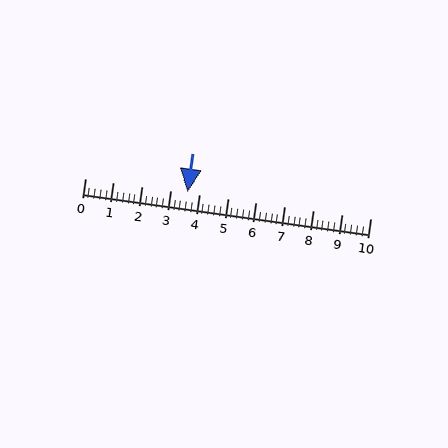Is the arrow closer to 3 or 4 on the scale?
The arrow is closer to 4.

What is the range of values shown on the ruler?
The ruler shows values from 0 to 10.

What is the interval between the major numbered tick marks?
The major tick marks are spaced 1 units apart.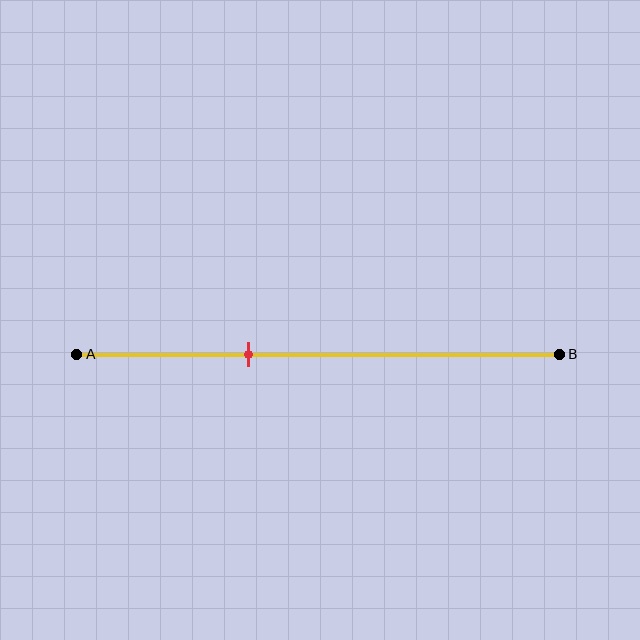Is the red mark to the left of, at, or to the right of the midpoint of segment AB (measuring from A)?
The red mark is to the left of the midpoint of segment AB.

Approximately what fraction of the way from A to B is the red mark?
The red mark is approximately 35% of the way from A to B.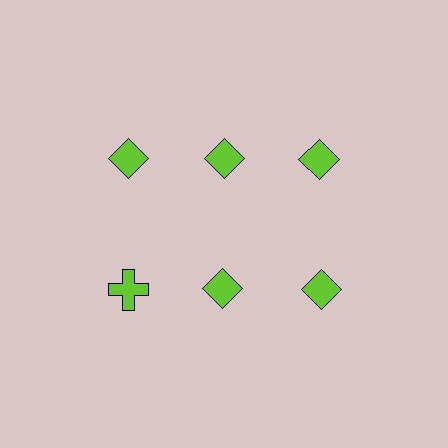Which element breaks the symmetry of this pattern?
The lime cross in the second row, leftmost column breaks the symmetry. All other shapes are lime diamonds.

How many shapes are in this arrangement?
There are 6 shapes arranged in a grid pattern.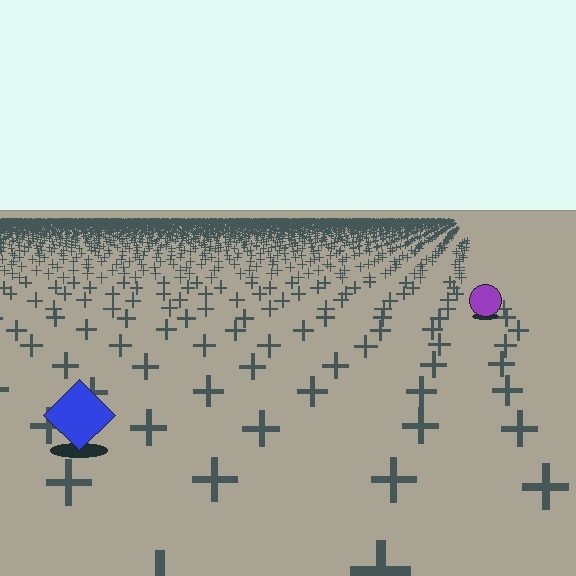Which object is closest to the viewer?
The blue diamond is closest. The texture marks near it are larger and more spread out.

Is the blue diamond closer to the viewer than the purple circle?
Yes. The blue diamond is closer — you can tell from the texture gradient: the ground texture is coarser near it.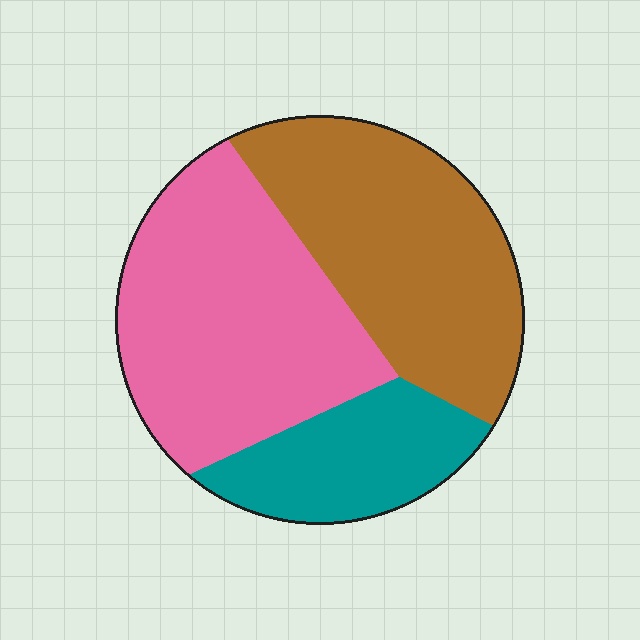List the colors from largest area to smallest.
From largest to smallest: pink, brown, teal.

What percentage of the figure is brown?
Brown takes up between a quarter and a half of the figure.